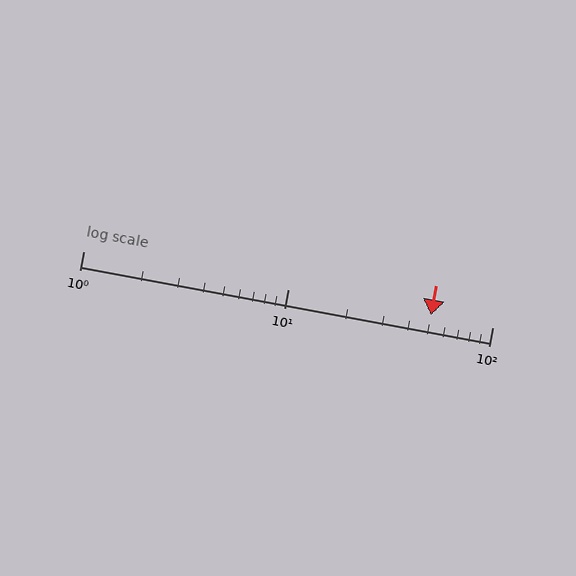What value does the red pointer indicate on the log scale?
The pointer indicates approximately 50.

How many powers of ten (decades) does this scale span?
The scale spans 2 decades, from 1 to 100.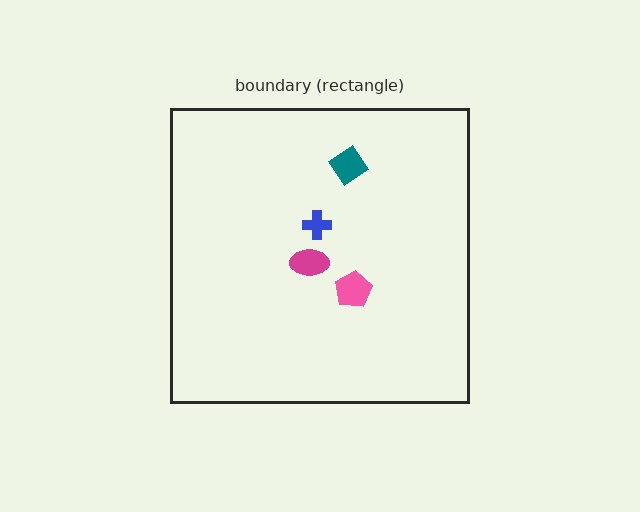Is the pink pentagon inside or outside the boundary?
Inside.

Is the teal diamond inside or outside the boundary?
Inside.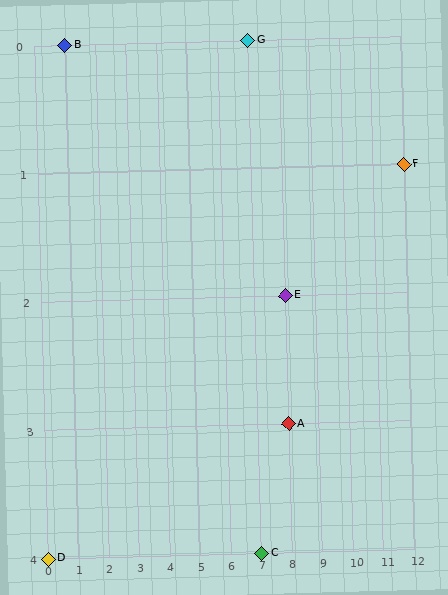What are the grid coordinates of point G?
Point G is at grid coordinates (7, 0).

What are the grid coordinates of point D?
Point D is at grid coordinates (0, 4).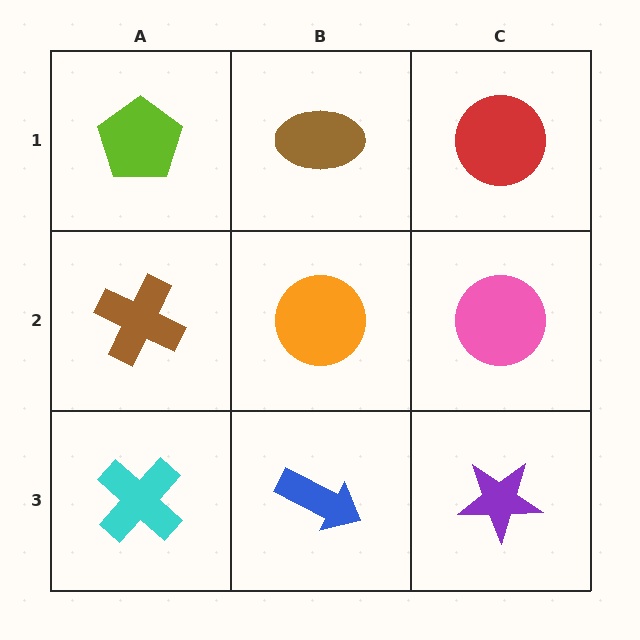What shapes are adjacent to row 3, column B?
An orange circle (row 2, column B), a cyan cross (row 3, column A), a purple star (row 3, column C).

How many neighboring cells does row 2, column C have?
3.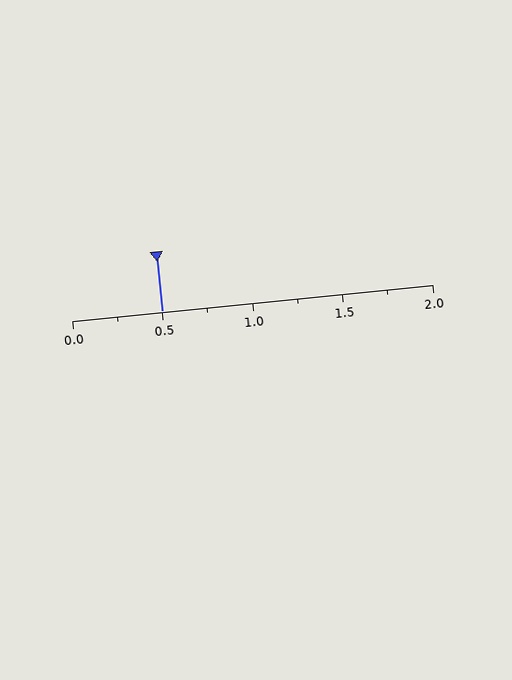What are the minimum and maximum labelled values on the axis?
The axis runs from 0.0 to 2.0.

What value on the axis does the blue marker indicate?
The marker indicates approximately 0.5.